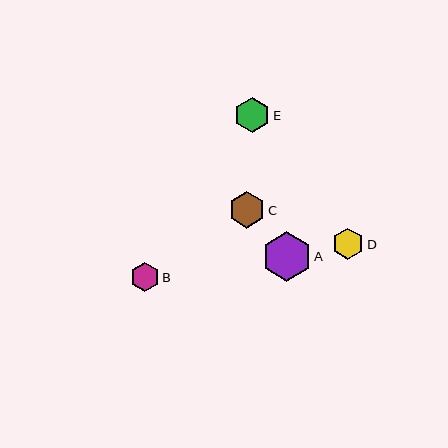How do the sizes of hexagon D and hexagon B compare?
Hexagon D and hexagon B are approximately the same size.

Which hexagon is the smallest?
Hexagon B is the smallest with a size of approximately 29 pixels.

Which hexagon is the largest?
Hexagon A is the largest with a size of approximately 49 pixels.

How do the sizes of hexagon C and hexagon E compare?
Hexagon C and hexagon E are approximately the same size.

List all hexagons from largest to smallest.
From largest to smallest: A, C, E, D, B.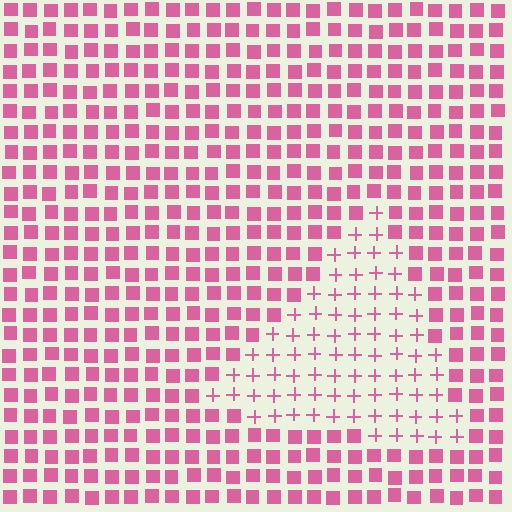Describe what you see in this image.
The image is filled with small pink elements arranged in a uniform grid. A triangle-shaped region contains plus signs, while the surrounding area contains squares. The boundary is defined purely by the change in element shape.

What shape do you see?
I see a triangle.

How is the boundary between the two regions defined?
The boundary is defined by a change in element shape: plus signs inside vs. squares outside. All elements share the same color and spacing.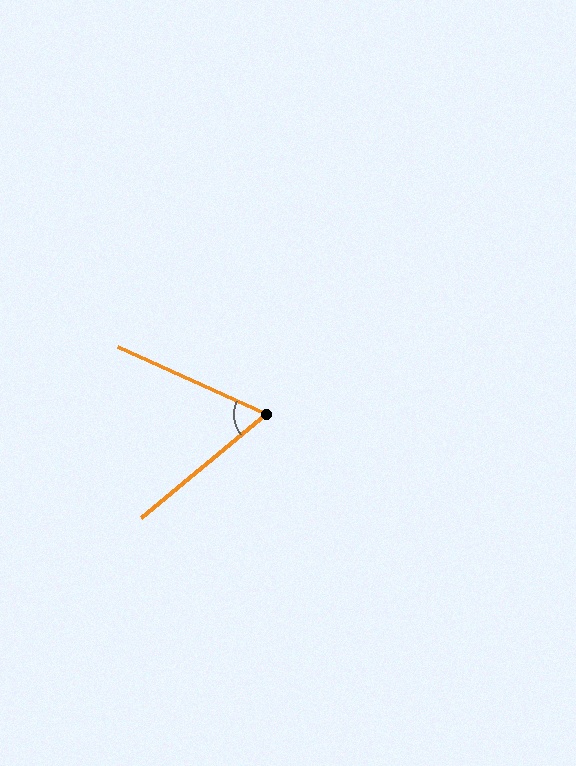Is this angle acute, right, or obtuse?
It is acute.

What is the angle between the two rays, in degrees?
Approximately 64 degrees.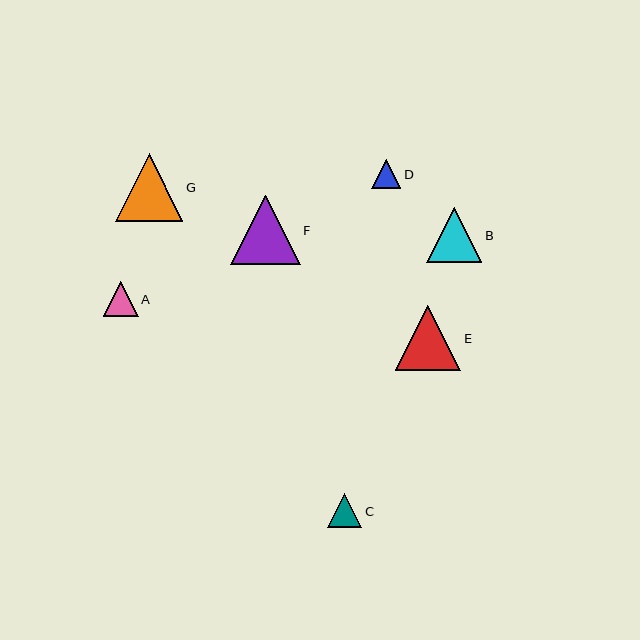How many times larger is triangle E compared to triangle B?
Triangle E is approximately 1.2 times the size of triangle B.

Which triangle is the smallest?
Triangle D is the smallest with a size of approximately 29 pixels.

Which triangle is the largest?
Triangle F is the largest with a size of approximately 70 pixels.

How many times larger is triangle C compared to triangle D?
Triangle C is approximately 1.2 times the size of triangle D.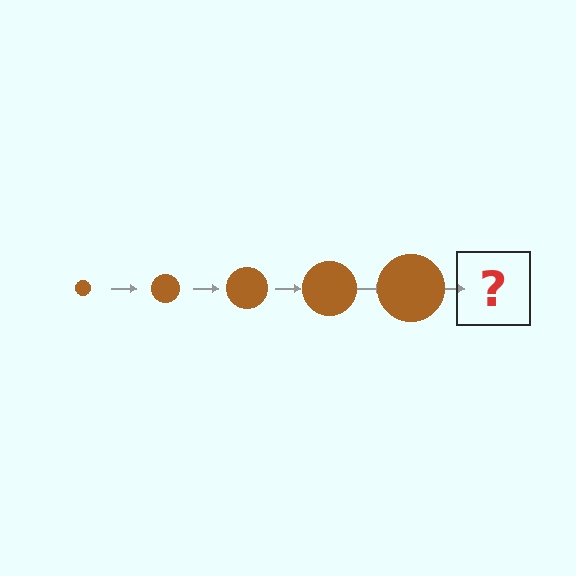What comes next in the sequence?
The next element should be a brown circle, larger than the previous one.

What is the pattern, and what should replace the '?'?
The pattern is that the circle gets progressively larger each step. The '?' should be a brown circle, larger than the previous one.